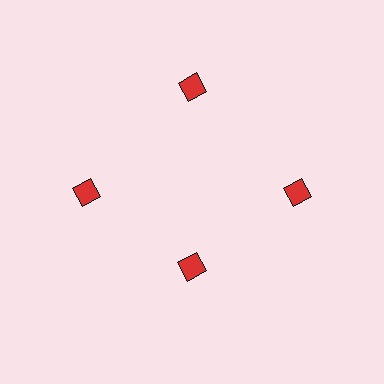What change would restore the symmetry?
The symmetry would be restored by moving it outward, back onto the ring so that all 4 diamonds sit at equal angles and equal distance from the center.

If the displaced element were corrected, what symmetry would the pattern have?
It would have 4-fold rotational symmetry — the pattern would map onto itself every 90 degrees.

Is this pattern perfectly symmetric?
No. The 4 red diamonds are arranged in a ring, but one element near the 6 o'clock position is pulled inward toward the center, breaking the 4-fold rotational symmetry.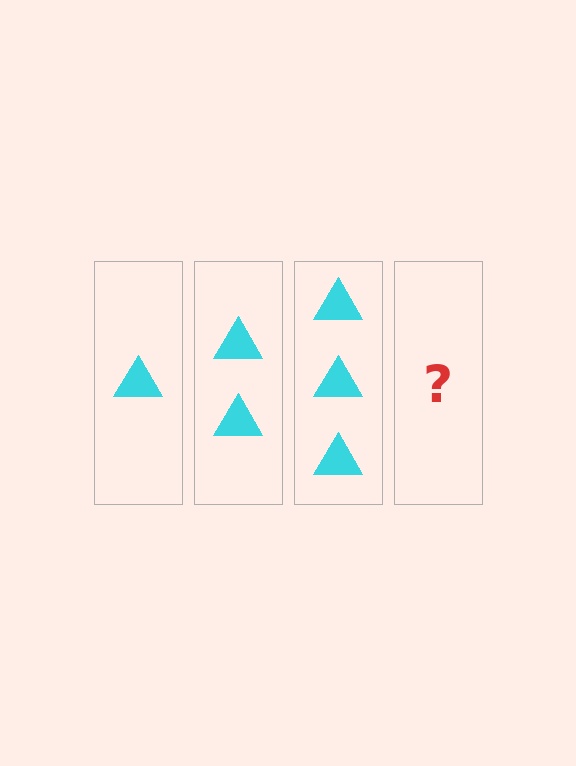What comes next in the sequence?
The next element should be 4 triangles.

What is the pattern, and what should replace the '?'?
The pattern is that each step adds one more triangle. The '?' should be 4 triangles.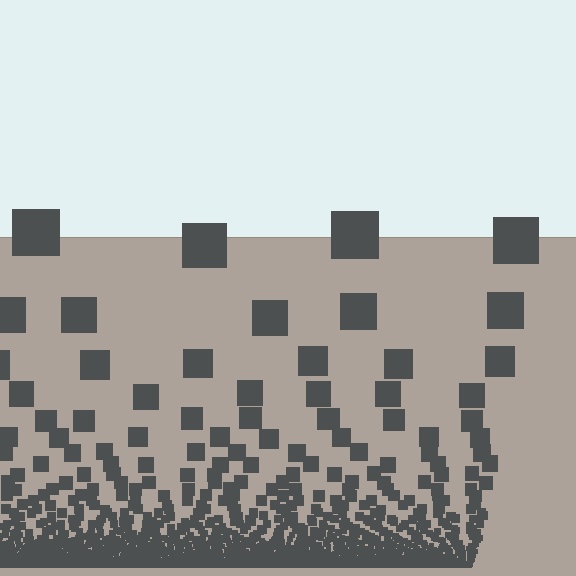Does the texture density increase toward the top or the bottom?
Density increases toward the bottom.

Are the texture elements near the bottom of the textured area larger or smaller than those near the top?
Smaller. The gradient is inverted — elements near the bottom are smaller and denser.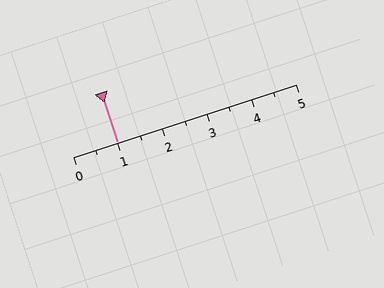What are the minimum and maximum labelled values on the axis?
The axis runs from 0 to 5.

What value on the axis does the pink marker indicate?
The marker indicates approximately 1.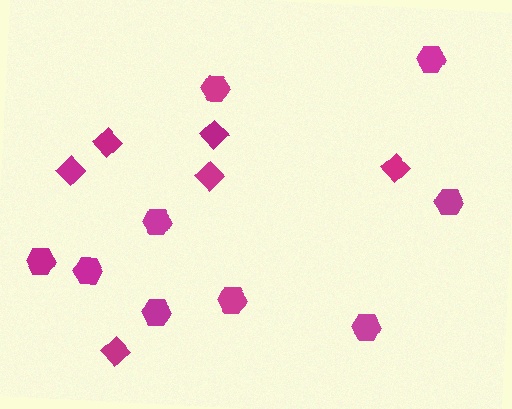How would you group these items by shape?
There are 2 groups: one group of hexagons (9) and one group of diamonds (6).